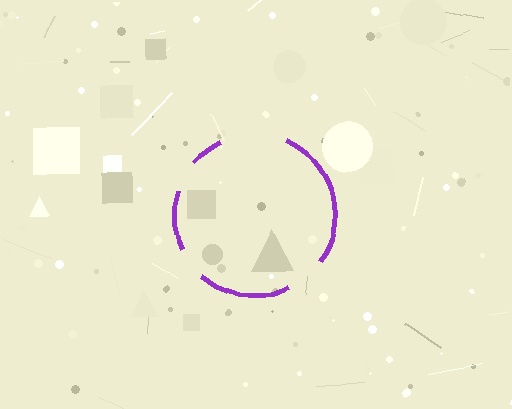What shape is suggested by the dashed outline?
The dashed outline suggests a circle.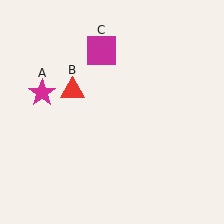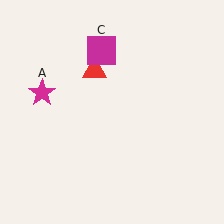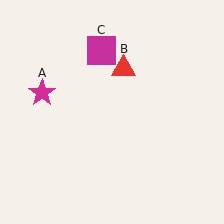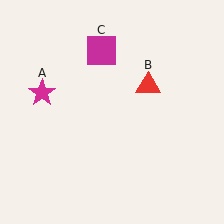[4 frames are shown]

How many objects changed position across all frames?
1 object changed position: red triangle (object B).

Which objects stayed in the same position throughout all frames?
Magenta star (object A) and magenta square (object C) remained stationary.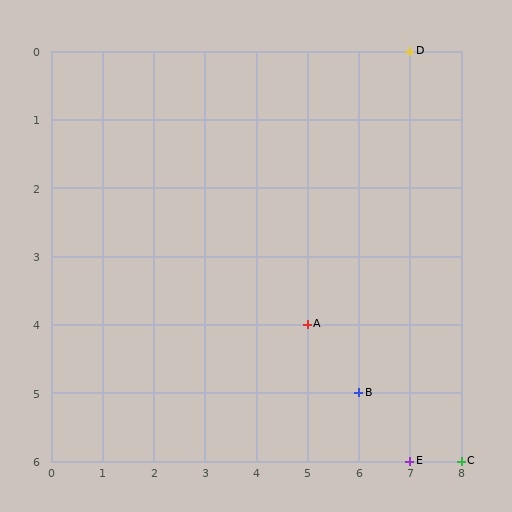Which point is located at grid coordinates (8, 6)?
Point C is at (8, 6).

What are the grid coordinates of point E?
Point E is at grid coordinates (7, 6).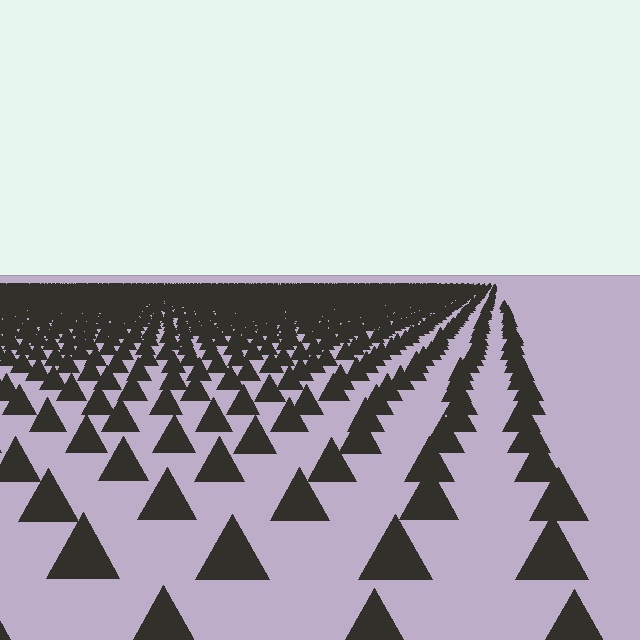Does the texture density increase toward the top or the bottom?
Density increases toward the top.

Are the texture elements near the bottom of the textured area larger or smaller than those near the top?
Larger. Near the bottom, elements are closer to the viewer and appear at a bigger on-screen size.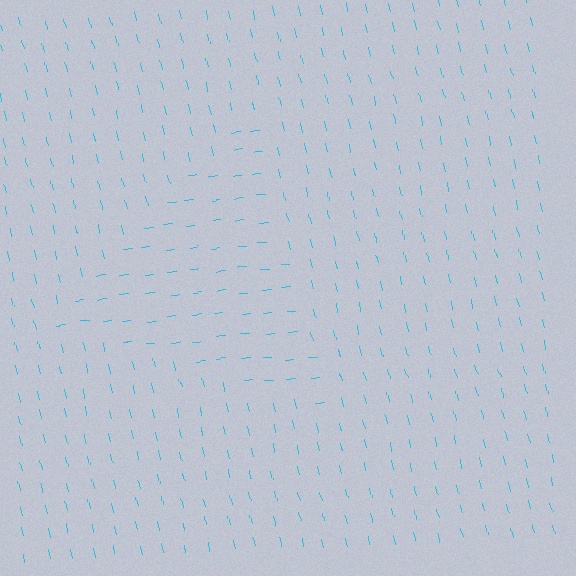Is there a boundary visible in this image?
Yes, there is a texture boundary formed by a change in line orientation.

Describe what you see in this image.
The image is filled with small cyan line segments. A triangle region in the image has lines oriented differently from the surrounding lines, creating a visible texture boundary.